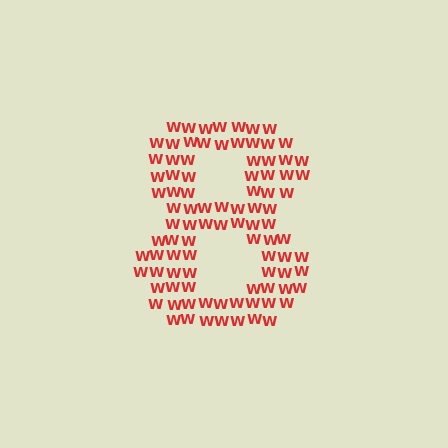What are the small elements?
The small elements are letter W's.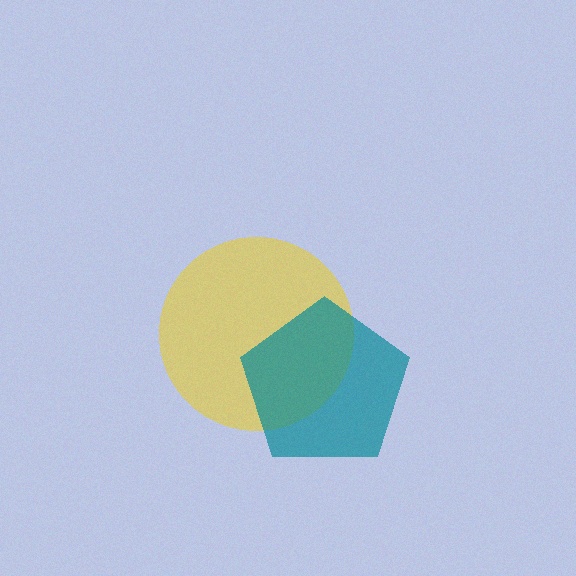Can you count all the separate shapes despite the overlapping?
Yes, there are 2 separate shapes.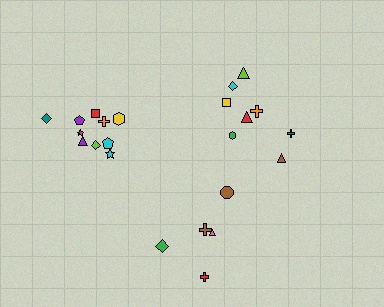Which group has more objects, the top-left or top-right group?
The top-left group.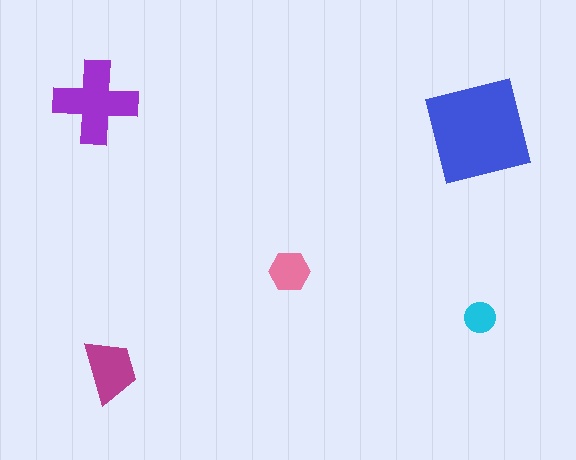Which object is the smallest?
The cyan circle.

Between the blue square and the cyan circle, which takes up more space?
The blue square.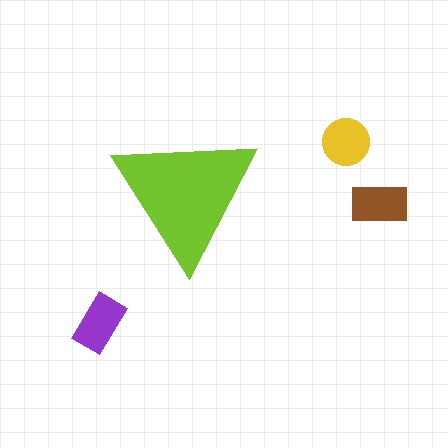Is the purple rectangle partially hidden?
No, the purple rectangle is fully visible.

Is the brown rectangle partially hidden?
No, the brown rectangle is fully visible.